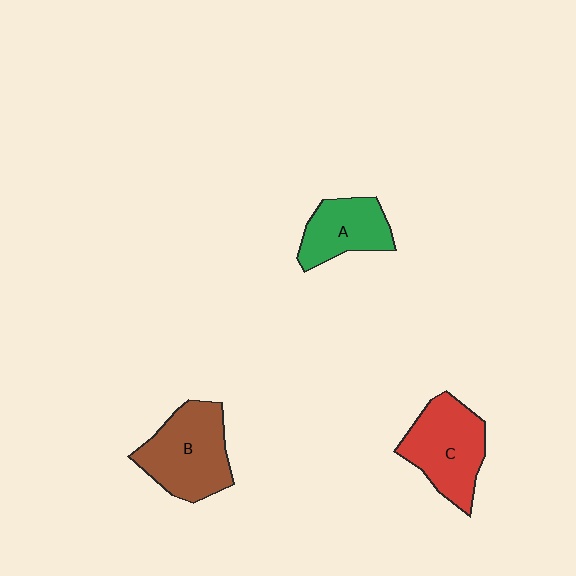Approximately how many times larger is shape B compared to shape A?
Approximately 1.4 times.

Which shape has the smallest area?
Shape A (green).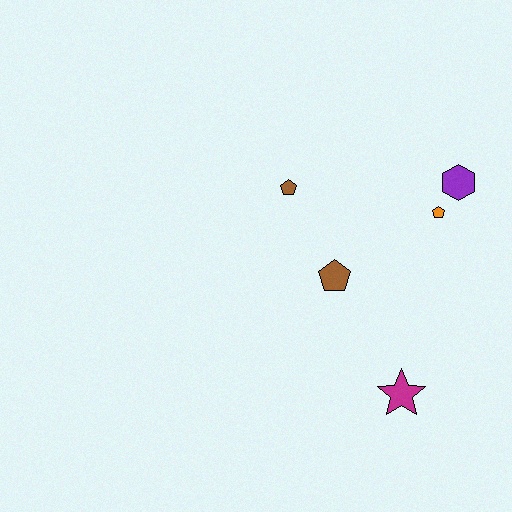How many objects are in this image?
There are 5 objects.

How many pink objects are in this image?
There are no pink objects.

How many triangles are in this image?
There are no triangles.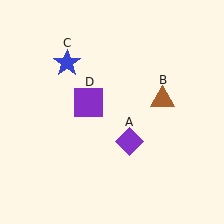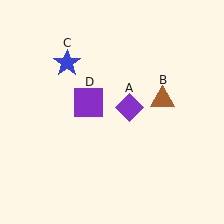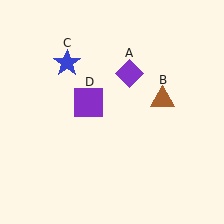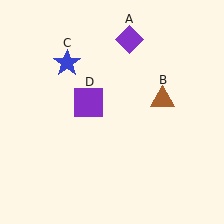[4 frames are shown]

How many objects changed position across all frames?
1 object changed position: purple diamond (object A).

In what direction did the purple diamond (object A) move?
The purple diamond (object A) moved up.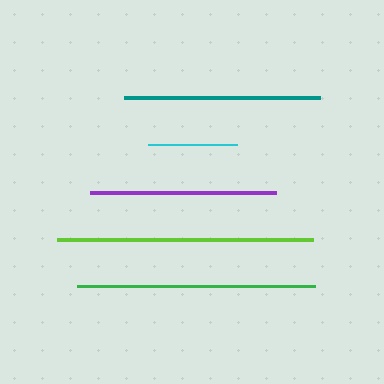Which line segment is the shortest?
The cyan line is the shortest at approximately 89 pixels.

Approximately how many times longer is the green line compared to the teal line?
The green line is approximately 1.2 times the length of the teal line.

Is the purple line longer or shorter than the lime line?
The lime line is longer than the purple line.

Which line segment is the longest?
The lime line is the longest at approximately 255 pixels.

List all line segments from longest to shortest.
From longest to shortest: lime, green, teal, purple, cyan.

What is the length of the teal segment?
The teal segment is approximately 196 pixels long.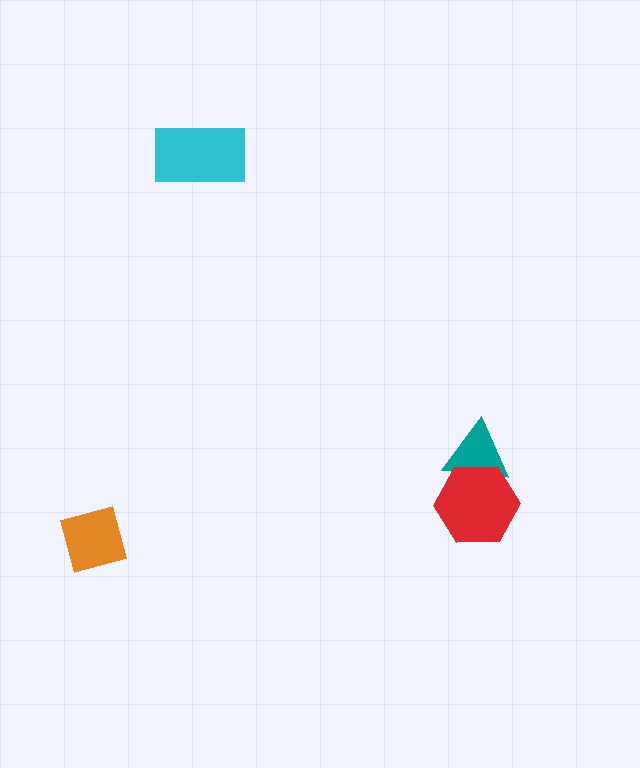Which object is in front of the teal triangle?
The red hexagon is in front of the teal triangle.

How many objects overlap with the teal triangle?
1 object overlaps with the teal triangle.